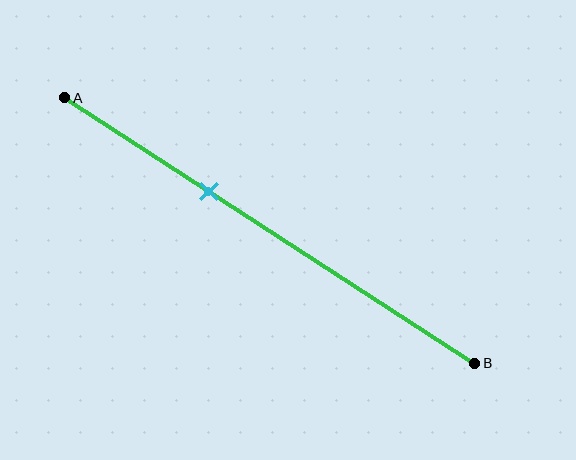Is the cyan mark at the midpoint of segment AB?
No, the mark is at about 35% from A, not at the 50% midpoint.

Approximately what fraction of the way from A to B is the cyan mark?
The cyan mark is approximately 35% of the way from A to B.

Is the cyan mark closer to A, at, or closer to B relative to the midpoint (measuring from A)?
The cyan mark is closer to point A than the midpoint of segment AB.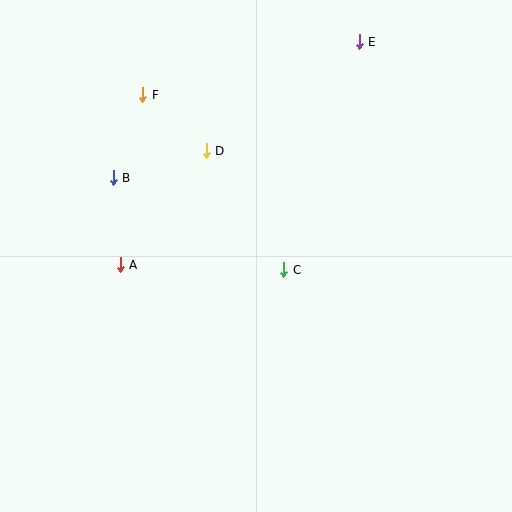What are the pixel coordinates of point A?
Point A is at (120, 265).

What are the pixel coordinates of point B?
Point B is at (113, 178).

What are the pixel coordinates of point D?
Point D is at (206, 151).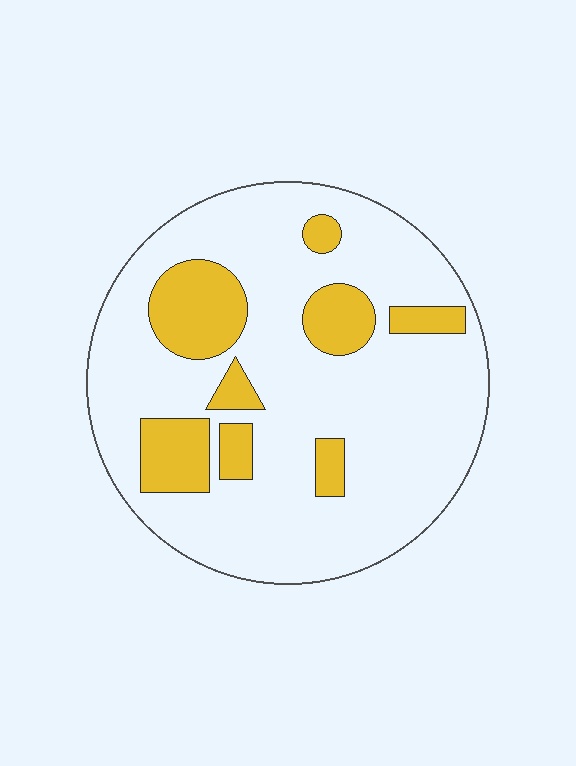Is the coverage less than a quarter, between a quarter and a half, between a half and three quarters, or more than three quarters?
Less than a quarter.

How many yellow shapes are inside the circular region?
8.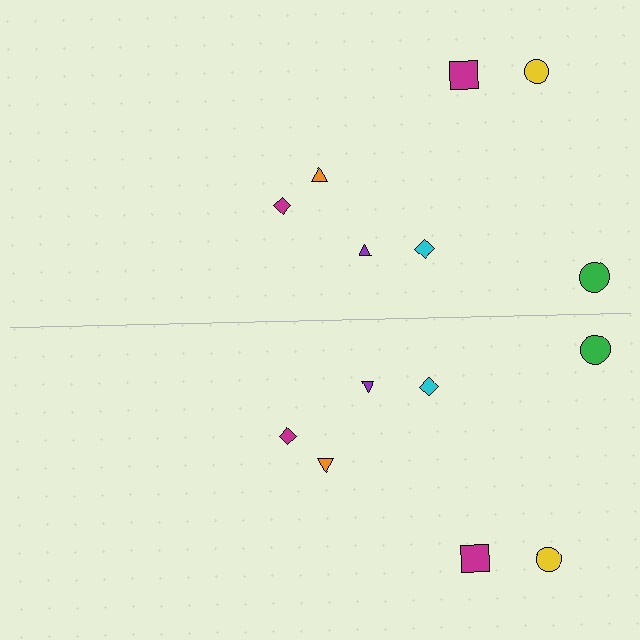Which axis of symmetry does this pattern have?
The pattern has a horizontal axis of symmetry running through the center of the image.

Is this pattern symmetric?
Yes, this pattern has bilateral (reflection) symmetry.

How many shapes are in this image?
There are 14 shapes in this image.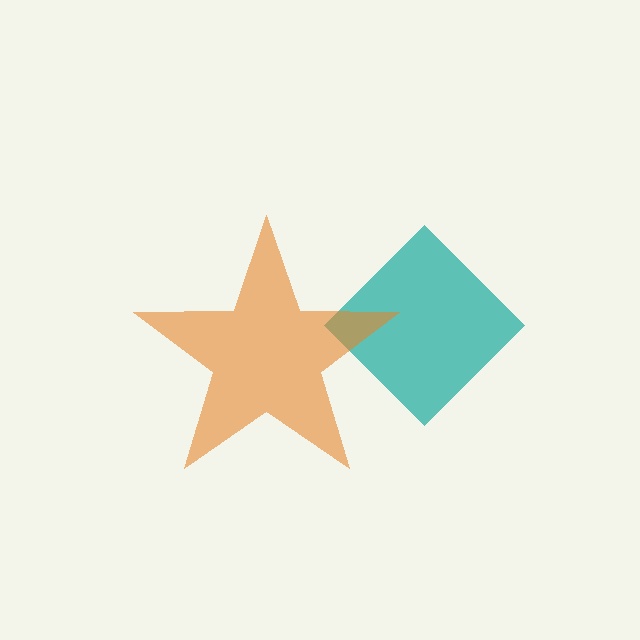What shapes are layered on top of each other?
The layered shapes are: a teal diamond, an orange star.